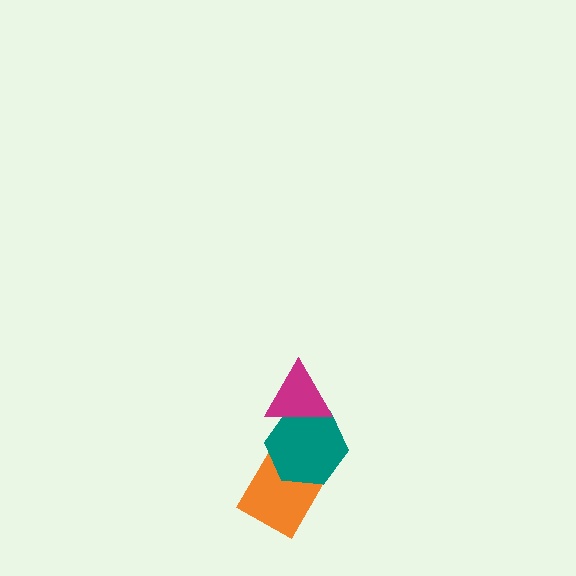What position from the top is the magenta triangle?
The magenta triangle is 1st from the top.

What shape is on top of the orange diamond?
The teal hexagon is on top of the orange diamond.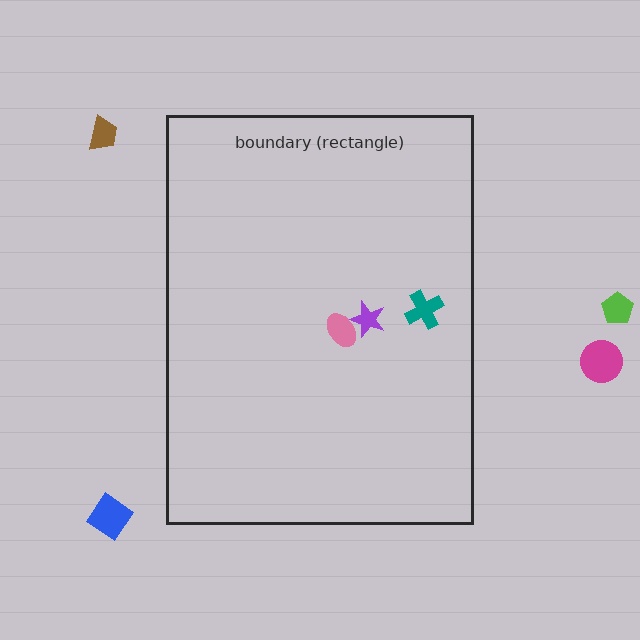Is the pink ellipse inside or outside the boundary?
Inside.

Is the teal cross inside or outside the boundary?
Inside.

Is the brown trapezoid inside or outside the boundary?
Outside.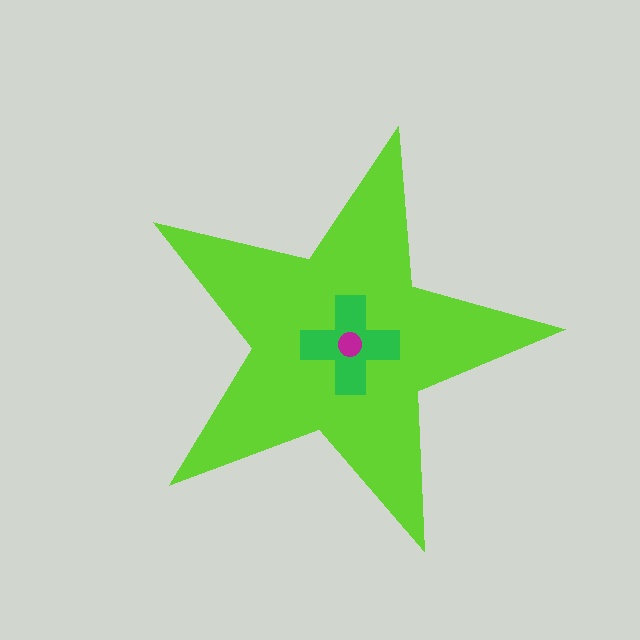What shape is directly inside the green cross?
The magenta circle.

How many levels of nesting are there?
3.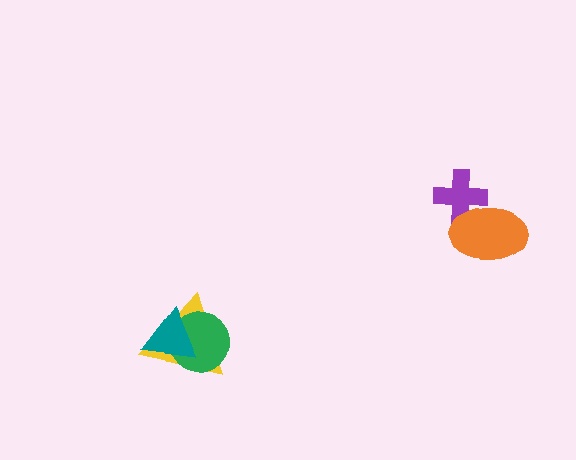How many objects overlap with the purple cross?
1 object overlaps with the purple cross.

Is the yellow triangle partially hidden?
Yes, it is partially covered by another shape.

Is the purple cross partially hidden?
Yes, it is partially covered by another shape.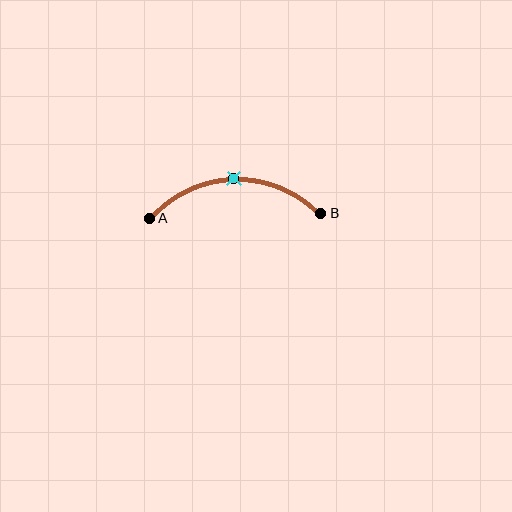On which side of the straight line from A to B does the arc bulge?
The arc bulges above the straight line connecting A and B.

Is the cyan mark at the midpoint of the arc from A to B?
Yes. The cyan mark lies on the arc at equal arc-length from both A and B — it is the arc midpoint.